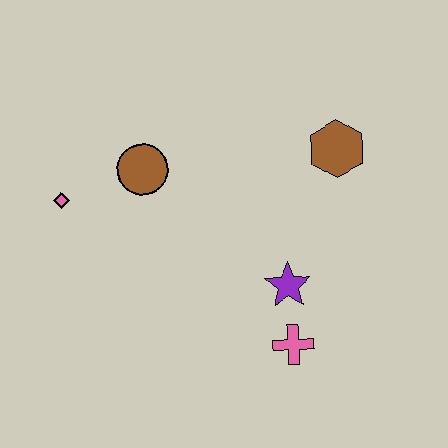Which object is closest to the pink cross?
The purple star is closest to the pink cross.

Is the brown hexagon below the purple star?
No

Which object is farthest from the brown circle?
The pink cross is farthest from the brown circle.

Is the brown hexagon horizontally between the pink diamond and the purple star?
No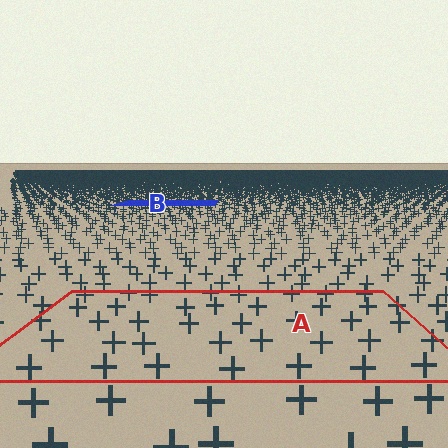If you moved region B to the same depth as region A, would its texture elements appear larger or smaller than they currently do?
They would appear larger. At a closer depth, the same texture elements are projected at a bigger on-screen size.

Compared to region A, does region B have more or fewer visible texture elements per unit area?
Region B has more texture elements per unit area — they are packed more densely because it is farther away.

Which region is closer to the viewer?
Region A is closer. The texture elements there are larger and more spread out.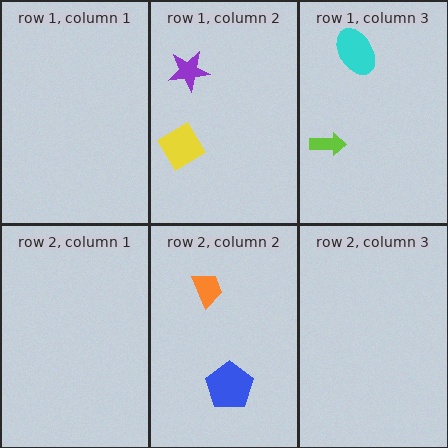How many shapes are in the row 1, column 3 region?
2.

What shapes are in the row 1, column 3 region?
The lime arrow, the cyan ellipse.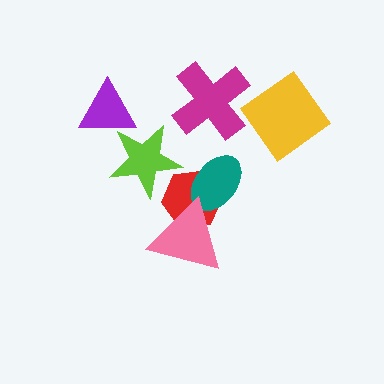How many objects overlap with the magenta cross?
0 objects overlap with the magenta cross.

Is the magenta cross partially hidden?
No, no other shape covers it.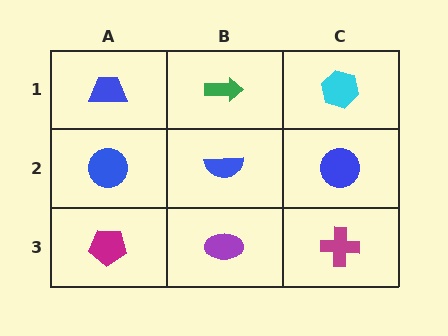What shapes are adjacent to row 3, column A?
A blue circle (row 2, column A), a purple ellipse (row 3, column B).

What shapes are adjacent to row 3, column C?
A blue circle (row 2, column C), a purple ellipse (row 3, column B).